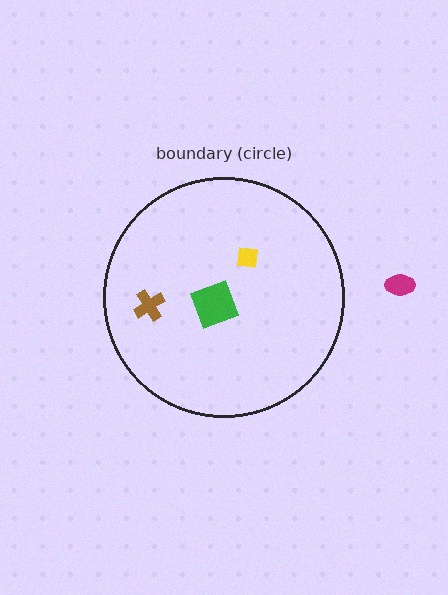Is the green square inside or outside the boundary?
Inside.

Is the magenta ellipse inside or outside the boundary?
Outside.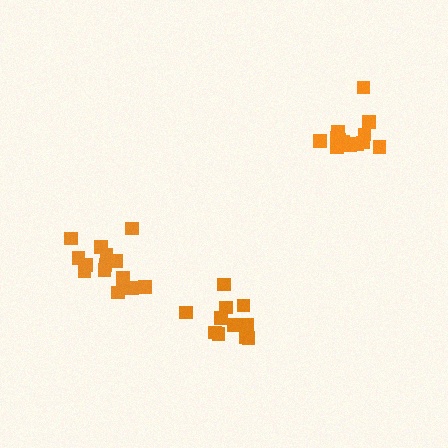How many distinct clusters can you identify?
There are 3 distinct clusters.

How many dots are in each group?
Group 1: 14 dots, Group 2: 15 dots, Group 3: 11 dots (40 total).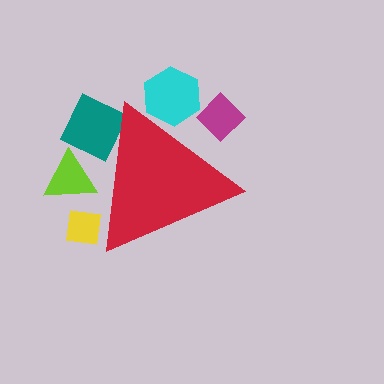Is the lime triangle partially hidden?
Yes, the lime triangle is partially hidden behind the red triangle.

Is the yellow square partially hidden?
Yes, the yellow square is partially hidden behind the red triangle.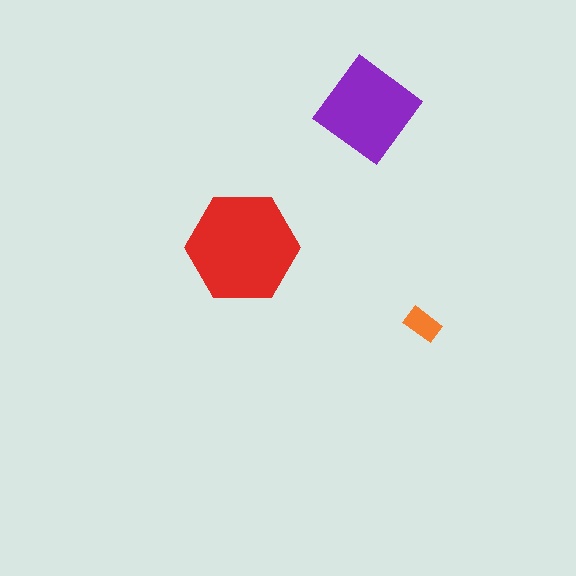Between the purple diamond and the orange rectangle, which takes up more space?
The purple diamond.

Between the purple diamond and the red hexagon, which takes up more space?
The red hexagon.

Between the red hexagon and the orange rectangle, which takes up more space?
The red hexagon.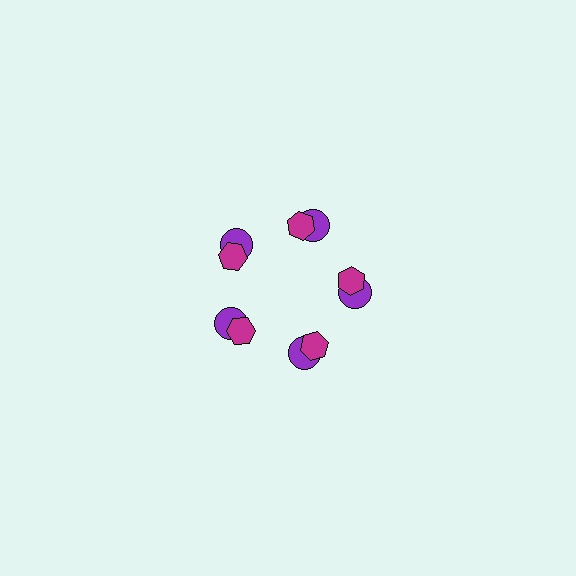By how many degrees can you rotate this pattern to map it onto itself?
The pattern maps onto itself every 72 degrees of rotation.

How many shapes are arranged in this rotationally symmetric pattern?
There are 10 shapes, arranged in 5 groups of 2.